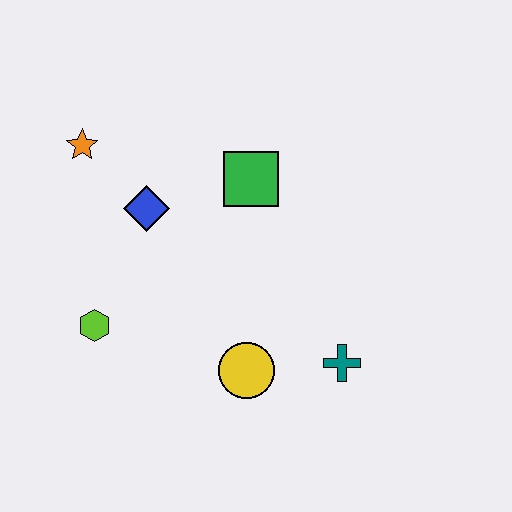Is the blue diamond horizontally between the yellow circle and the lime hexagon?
Yes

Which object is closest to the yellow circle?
The teal cross is closest to the yellow circle.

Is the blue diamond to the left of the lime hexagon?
No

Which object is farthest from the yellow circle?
The orange star is farthest from the yellow circle.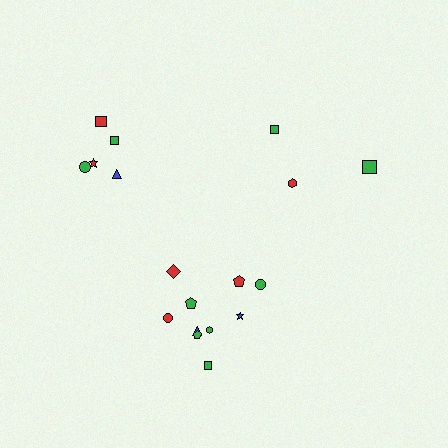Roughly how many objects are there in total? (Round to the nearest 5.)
Roughly 20 objects in total.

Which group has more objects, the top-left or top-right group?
The top-left group.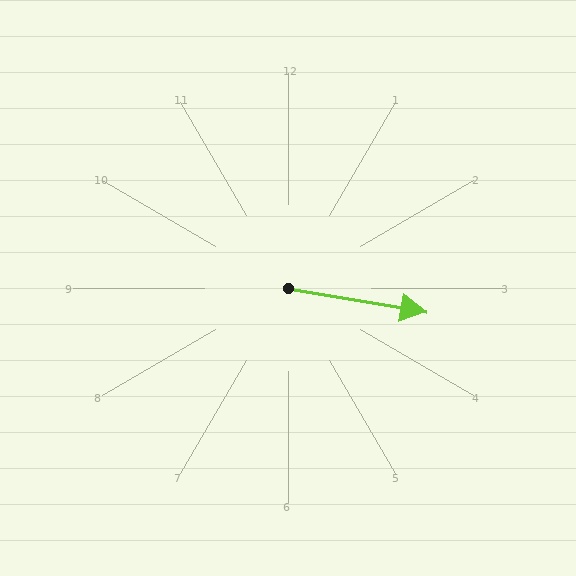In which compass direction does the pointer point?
East.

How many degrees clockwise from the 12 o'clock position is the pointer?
Approximately 100 degrees.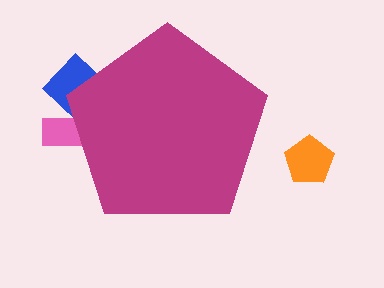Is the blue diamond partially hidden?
Yes, the blue diamond is partially hidden behind the magenta pentagon.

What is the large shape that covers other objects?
A magenta pentagon.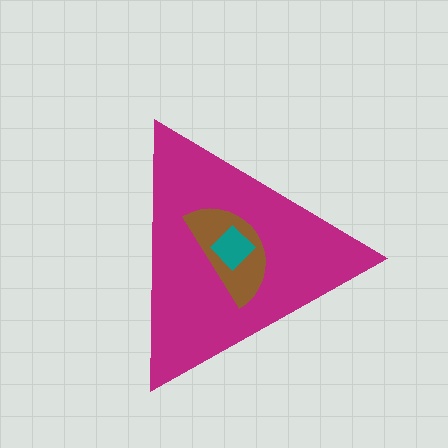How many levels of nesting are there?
3.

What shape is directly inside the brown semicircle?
The teal diamond.